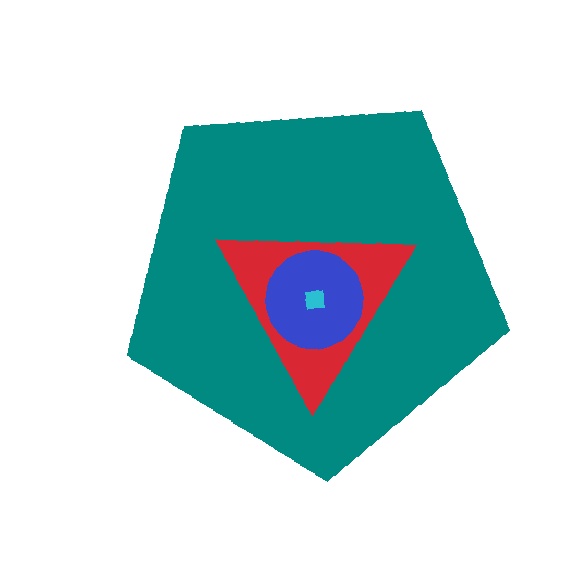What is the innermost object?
The cyan square.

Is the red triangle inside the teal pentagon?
Yes.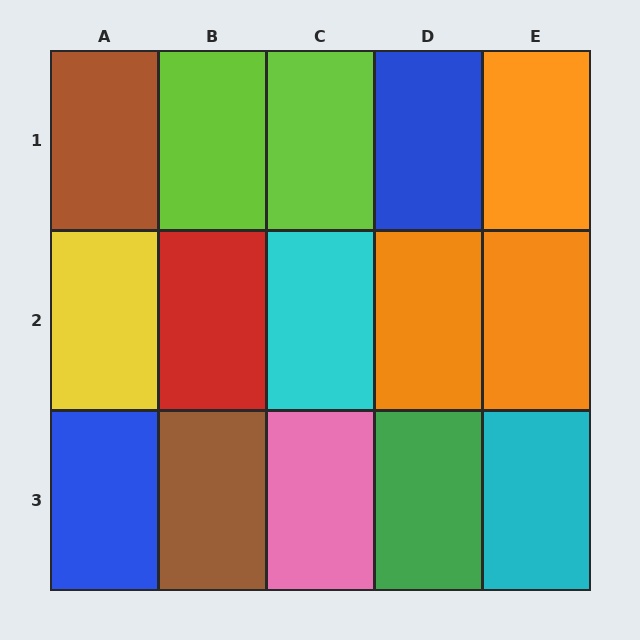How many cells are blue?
2 cells are blue.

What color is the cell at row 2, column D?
Orange.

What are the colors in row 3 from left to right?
Blue, brown, pink, green, cyan.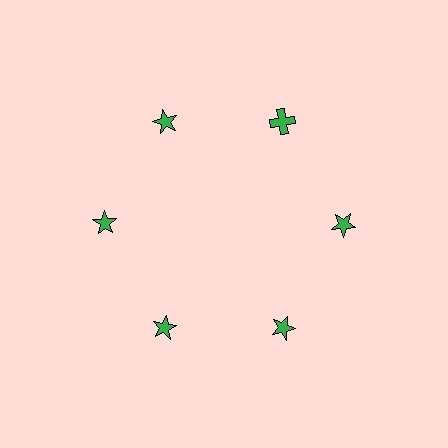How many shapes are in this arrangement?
There are 6 shapes arranged in a ring pattern.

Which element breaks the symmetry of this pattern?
The green cross at roughly the 1 o'clock position breaks the symmetry. All other shapes are green stars.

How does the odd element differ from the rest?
It has a different shape: cross instead of star.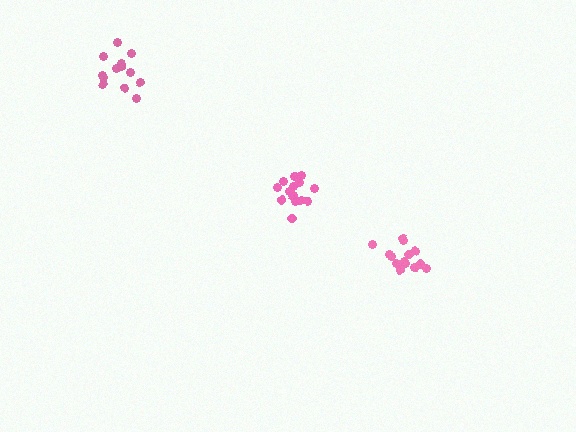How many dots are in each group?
Group 1: 16 dots, Group 2: 14 dots, Group 3: 14 dots (44 total).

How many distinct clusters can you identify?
There are 3 distinct clusters.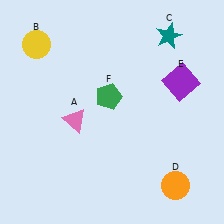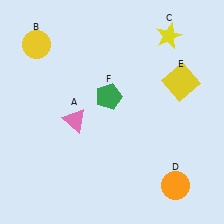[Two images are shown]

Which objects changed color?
C changed from teal to yellow. E changed from purple to yellow.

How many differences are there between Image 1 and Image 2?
There are 2 differences between the two images.